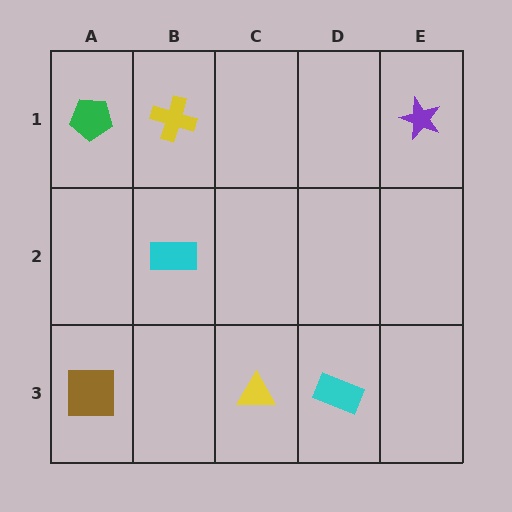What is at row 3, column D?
A cyan rectangle.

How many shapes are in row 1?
3 shapes.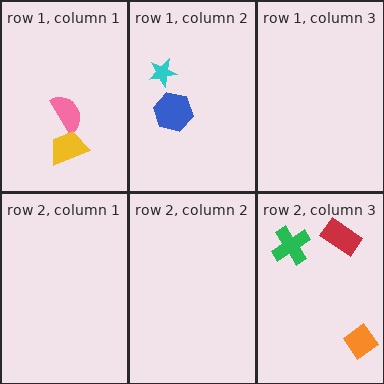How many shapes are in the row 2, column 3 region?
3.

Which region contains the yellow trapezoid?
The row 1, column 1 region.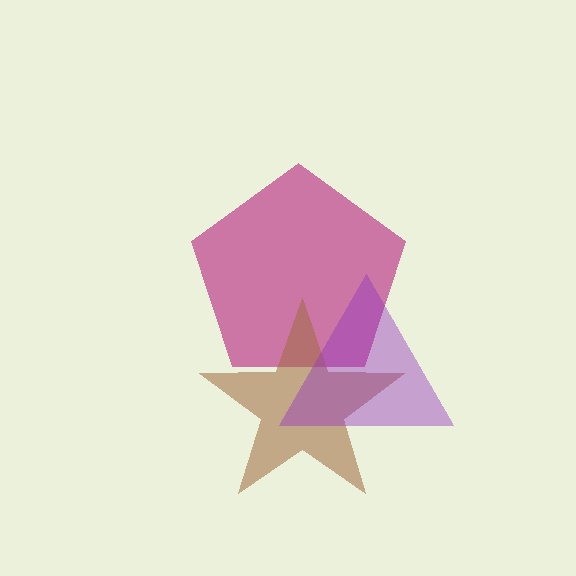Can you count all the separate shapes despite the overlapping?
Yes, there are 3 separate shapes.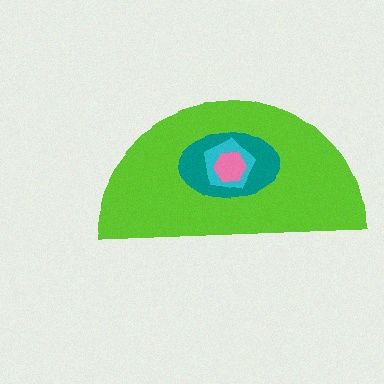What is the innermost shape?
The pink hexagon.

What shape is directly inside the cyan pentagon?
The pink hexagon.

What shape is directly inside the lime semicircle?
The teal ellipse.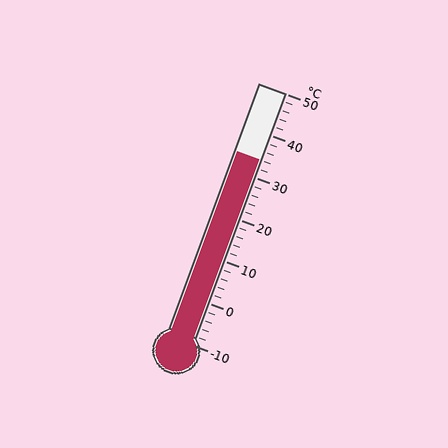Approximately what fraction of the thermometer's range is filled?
The thermometer is filled to approximately 75% of its range.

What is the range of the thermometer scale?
The thermometer scale ranges from -10°C to 50°C.